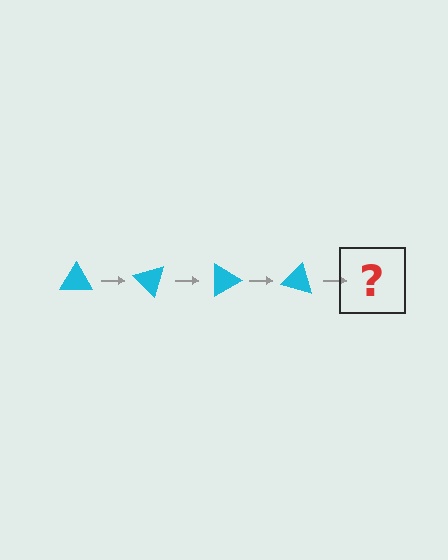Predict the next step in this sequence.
The next step is a cyan triangle rotated 180 degrees.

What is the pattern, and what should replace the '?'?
The pattern is that the triangle rotates 45 degrees each step. The '?' should be a cyan triangle rotated 180 degrees.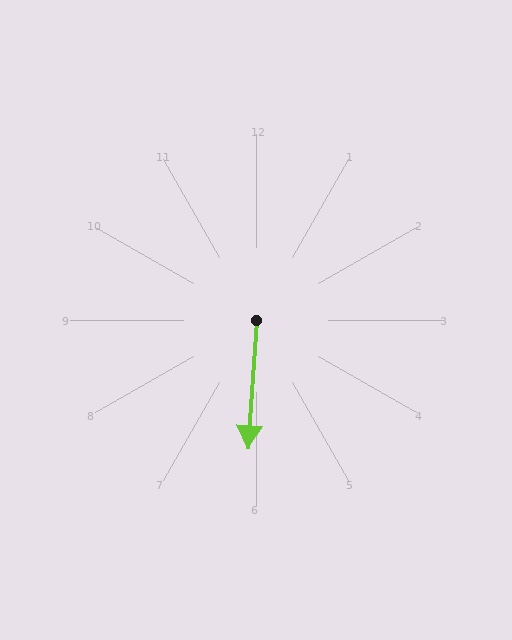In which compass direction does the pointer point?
South.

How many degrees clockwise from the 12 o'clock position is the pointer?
Approximately 184 degrees.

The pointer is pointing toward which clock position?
Roughly 6 o'clock.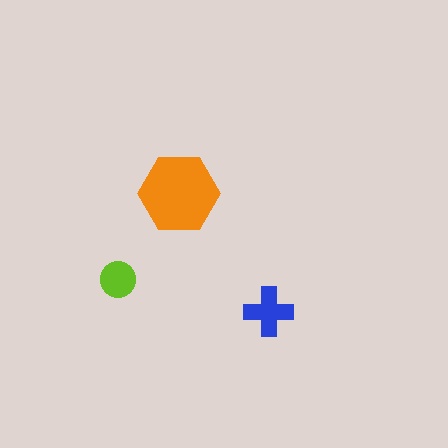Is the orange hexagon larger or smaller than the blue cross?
Larger.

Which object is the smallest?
The lime circle.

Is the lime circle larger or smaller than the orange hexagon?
Smaller.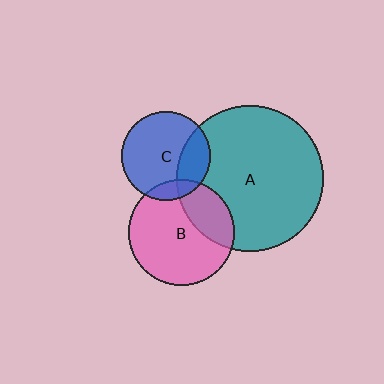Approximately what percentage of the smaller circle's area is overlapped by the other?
Approximately 25%.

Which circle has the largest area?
Circle A (teal).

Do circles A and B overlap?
Yes.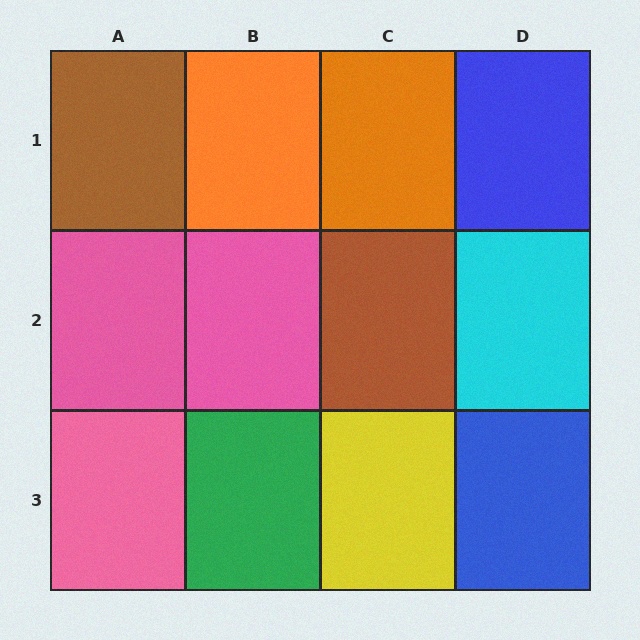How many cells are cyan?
1 cell is cyan.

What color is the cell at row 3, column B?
Green.